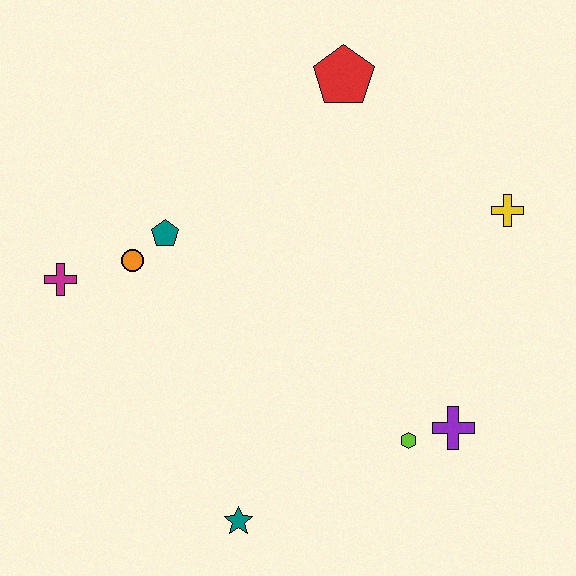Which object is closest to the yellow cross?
The red pentagon is closest to the yellow cross.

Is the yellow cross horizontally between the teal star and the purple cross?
No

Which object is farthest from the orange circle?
The yellow cross is farthest from the orange circle.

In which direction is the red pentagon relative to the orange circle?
The red pentagon is to the right of the orange circle.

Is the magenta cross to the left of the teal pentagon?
Yes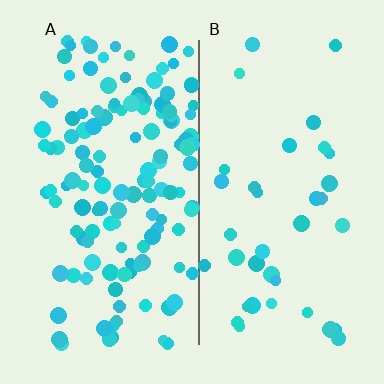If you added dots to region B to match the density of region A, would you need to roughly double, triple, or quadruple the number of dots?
Approximately quadruple.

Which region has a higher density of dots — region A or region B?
A (the left).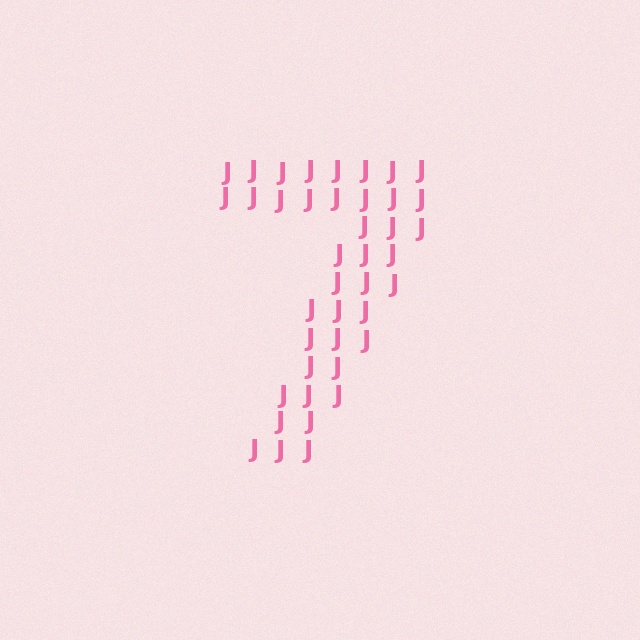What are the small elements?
The small elements are letter J's.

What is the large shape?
The large shape is the digit 7.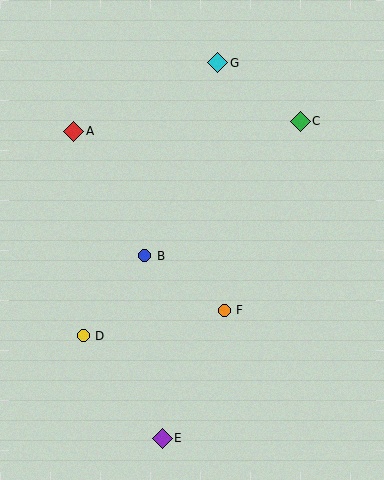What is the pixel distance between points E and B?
The distance between E and B is 184 pixels.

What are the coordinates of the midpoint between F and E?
The midpoint between F and E is at (193, 374).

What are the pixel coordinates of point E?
Point E is at (162, 438).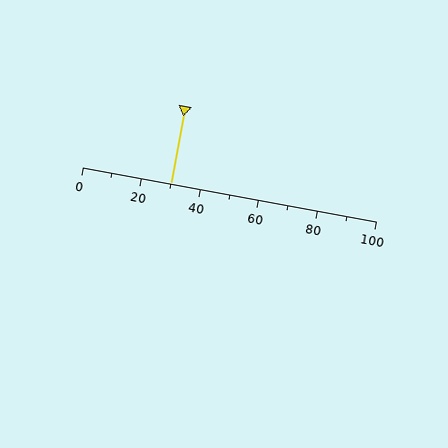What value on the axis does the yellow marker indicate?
The marker indicates approximately 30.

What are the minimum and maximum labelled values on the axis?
The axis runs from 0 to 100.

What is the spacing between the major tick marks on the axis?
The major ticks are spaced 20 apart.